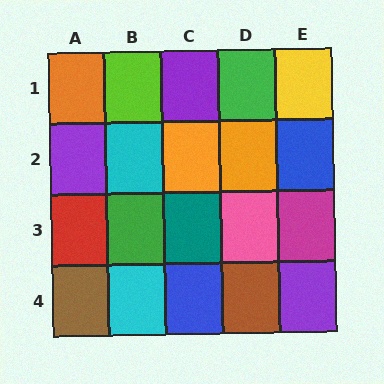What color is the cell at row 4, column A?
Brown.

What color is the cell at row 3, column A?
Red.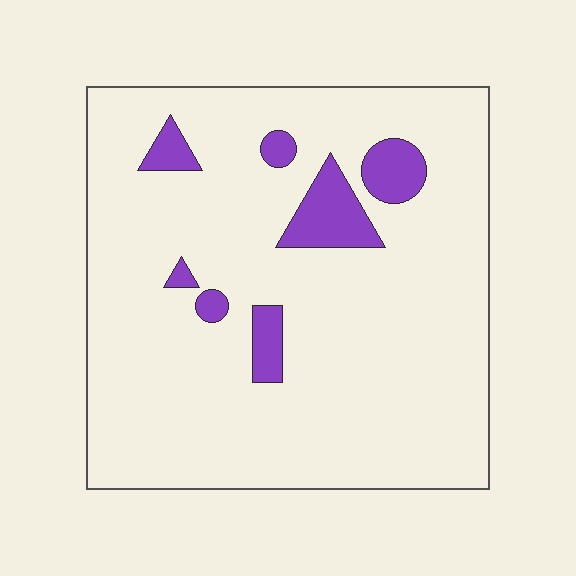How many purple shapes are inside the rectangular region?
7.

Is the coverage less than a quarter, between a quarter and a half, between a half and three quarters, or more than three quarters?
Less than a quarter.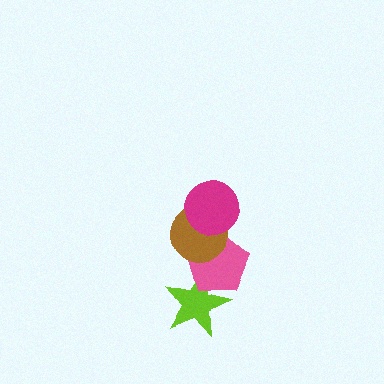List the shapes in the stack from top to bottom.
From top to bottom: the magenta circle, the brown circle, the pink pentagon, the lime star.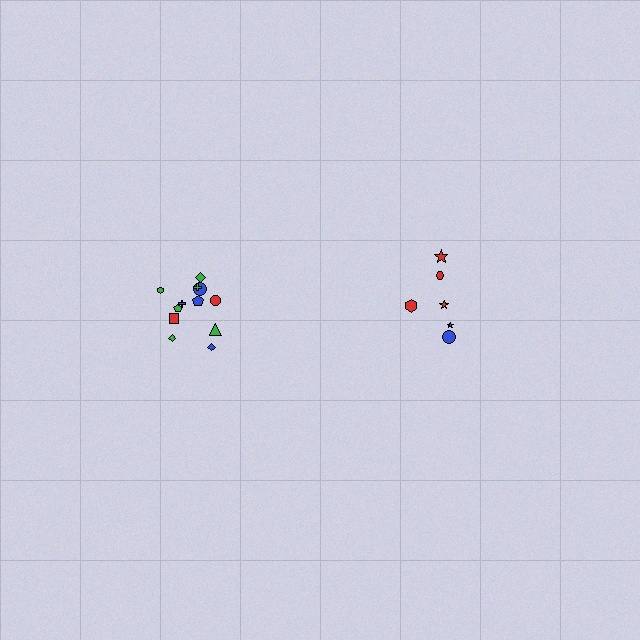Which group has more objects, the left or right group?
The left group.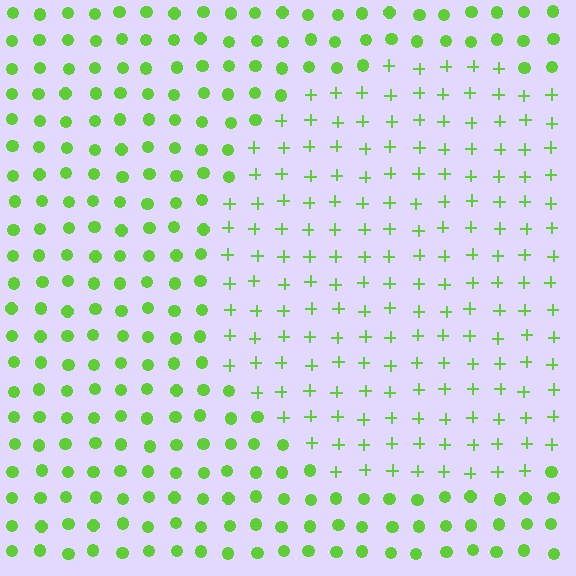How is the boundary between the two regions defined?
The boundary is defined by a change in element shape: plus signs inside vs. circles outside. All elements share the same color and spacing.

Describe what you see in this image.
The image is filled with small lime elements arranged in a uniform grid. A circle-shaped region contains plus signs, while the surrounding area contains circles. The boundary is defined purely by the change in element shape.